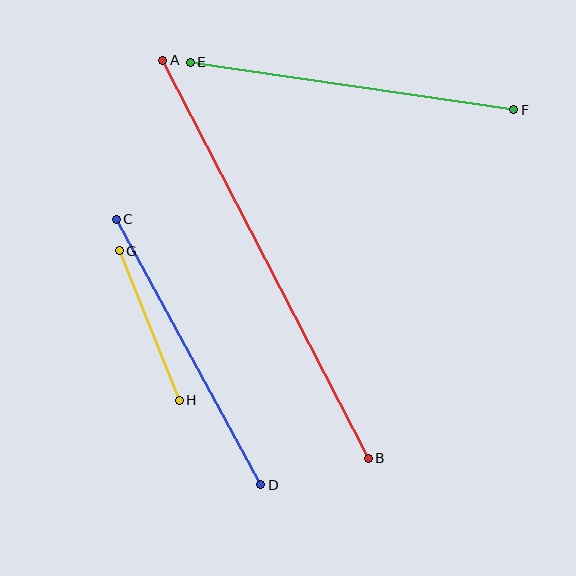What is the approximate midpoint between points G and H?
The midpoint is at approximately (149, 326) pixels.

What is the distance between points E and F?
The distance is approximately 327 pixels.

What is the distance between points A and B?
The distance is approximately 448 pixels.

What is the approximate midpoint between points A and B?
The midpoint is at approximately (265, 259) pixels.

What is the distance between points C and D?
The distance is approximately 302 pixels.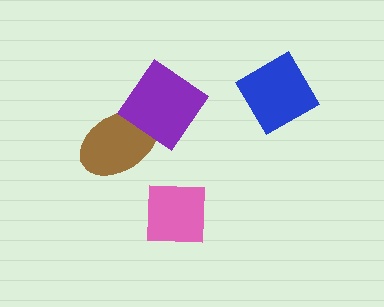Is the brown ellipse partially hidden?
Yes, it is partially covered by another shape.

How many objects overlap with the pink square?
0 objects overlap with the pink square.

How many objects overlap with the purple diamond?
1 object overlaps with the purple diamond.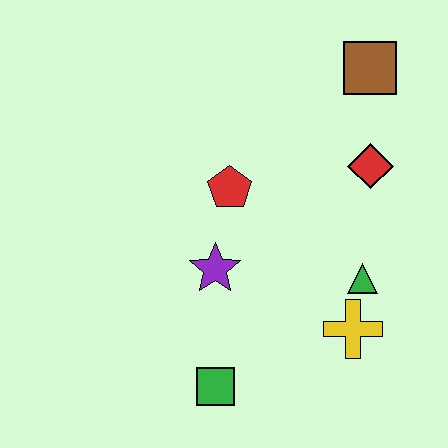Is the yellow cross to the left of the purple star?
No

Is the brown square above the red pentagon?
Yes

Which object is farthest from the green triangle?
The brown square is farthest from the green triangle.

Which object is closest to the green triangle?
The yellow cross is closest to the green triangle.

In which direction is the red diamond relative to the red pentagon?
The red diamond is to the right of the red pentagon.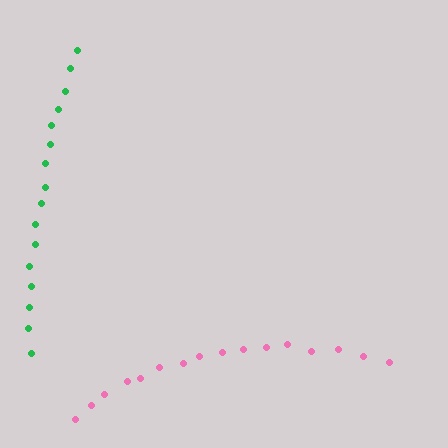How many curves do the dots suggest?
There are 2 distinct paths.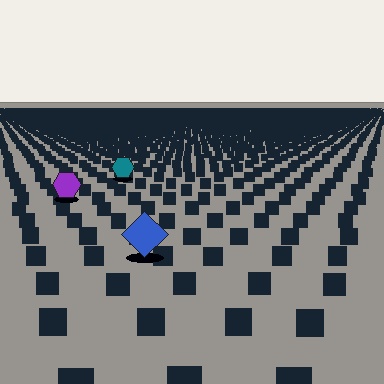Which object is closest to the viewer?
The blue diamond is closest. The texture marks near it are larger and more spread out.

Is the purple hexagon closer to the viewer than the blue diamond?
No. The blue diamond is closer — you can tell from the texture gradient: the ground texture is coarser near it.